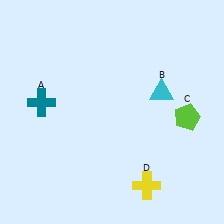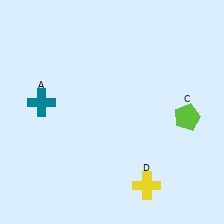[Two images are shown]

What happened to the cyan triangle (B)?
The cyan triangle (B) was removed in Image 2. It was in the top-right area of Image 1.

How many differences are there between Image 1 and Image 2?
There is 1 difference between the two images.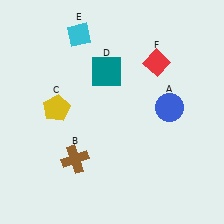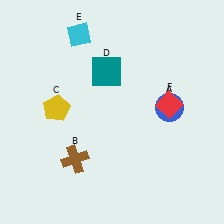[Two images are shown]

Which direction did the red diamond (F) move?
The red diamond (F) moved down.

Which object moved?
The red diamond (F) moved down.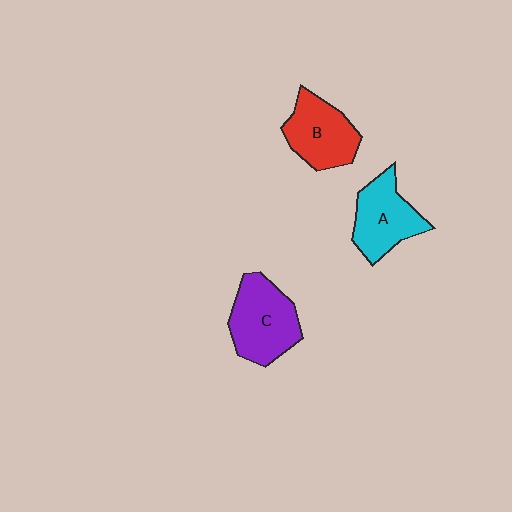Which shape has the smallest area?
Shape B (red).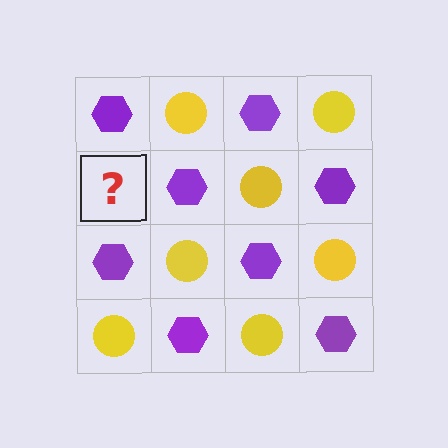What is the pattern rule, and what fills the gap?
The rule is that it alternates purple hexagon and yellow circle in a checkerboard pattern. The gap should be filled with a yellow circle.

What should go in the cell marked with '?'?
The missing cell should contain a yellow circle.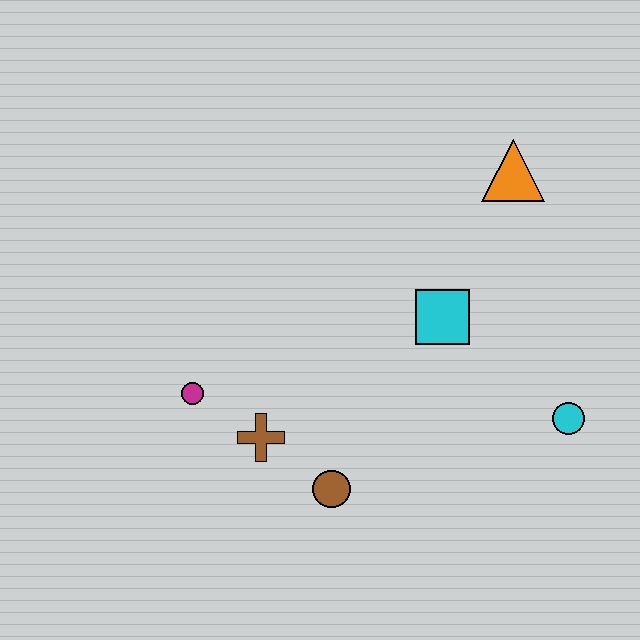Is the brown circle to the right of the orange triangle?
No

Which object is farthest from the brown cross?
The orange triangle is farthest from the brown cross.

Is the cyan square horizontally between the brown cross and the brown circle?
No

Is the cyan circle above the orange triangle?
No